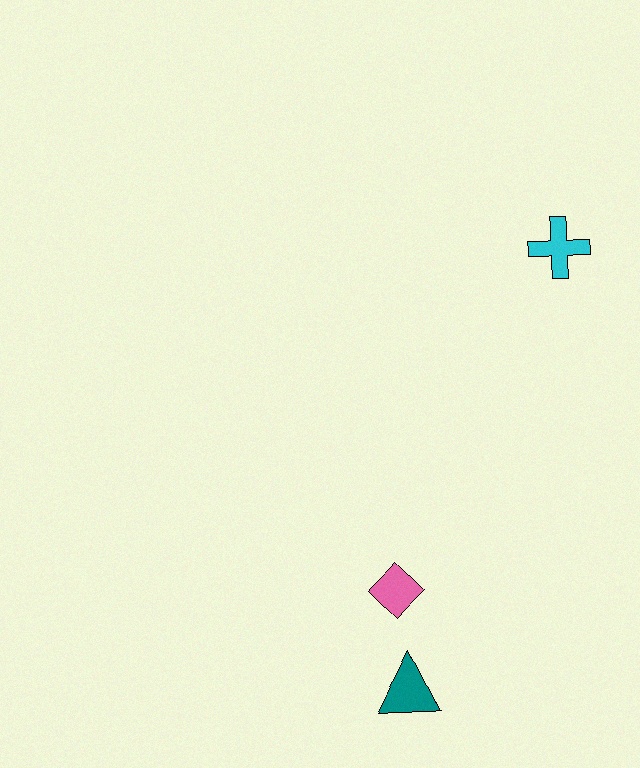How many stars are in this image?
There are no stars.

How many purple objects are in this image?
There are no purple objects.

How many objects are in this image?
There are 3 objects.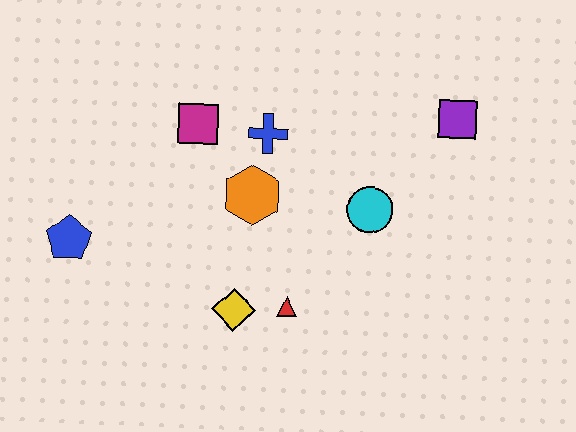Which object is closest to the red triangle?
The yellow diamond is closest to the red triangle.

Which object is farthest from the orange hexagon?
The purple square is farthest from the orange hexagon.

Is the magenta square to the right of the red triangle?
No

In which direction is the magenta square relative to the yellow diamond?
The magenta square is above the yellow diamond.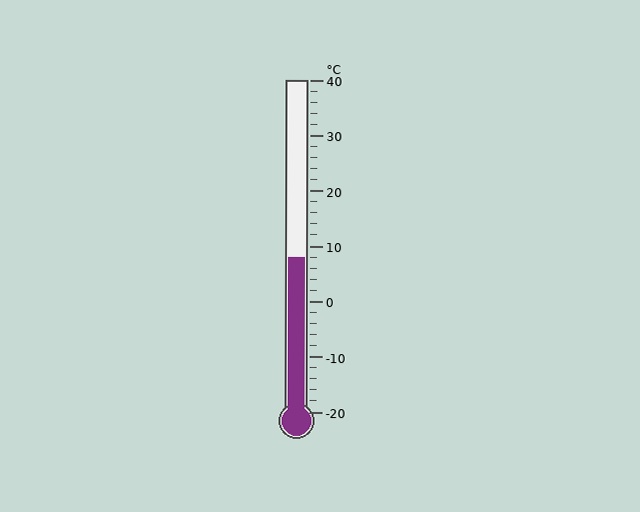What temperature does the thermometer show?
The thermometer shows approximately 8°C.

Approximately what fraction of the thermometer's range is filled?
The thermometer is filled to approximately 45% of its range.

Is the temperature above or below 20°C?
The temperature is below 20°C.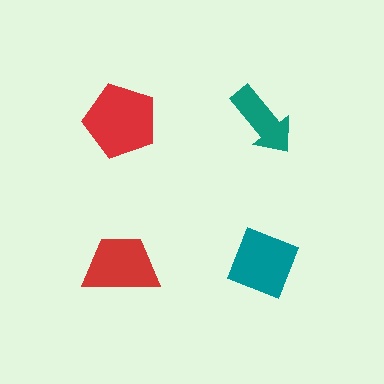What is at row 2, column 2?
A teal diamond.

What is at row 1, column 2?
A teal arrow.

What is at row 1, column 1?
A red pentagon.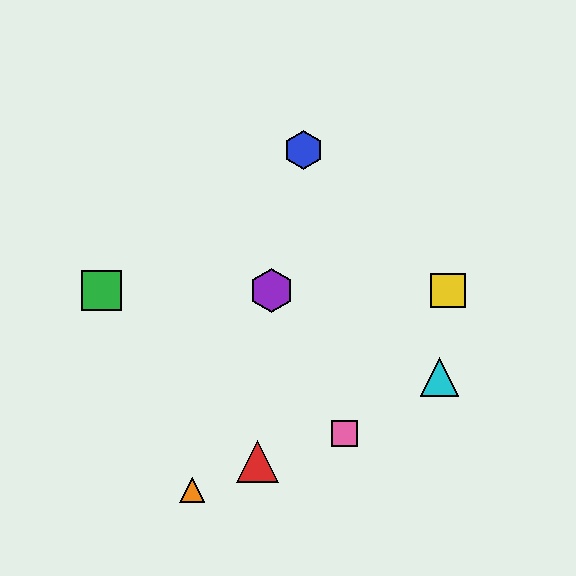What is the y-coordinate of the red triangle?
The red triangle is at y≈461.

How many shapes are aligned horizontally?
3 shapes (the green square, the yellow square, the purple hexagon) are aligned horizontally.